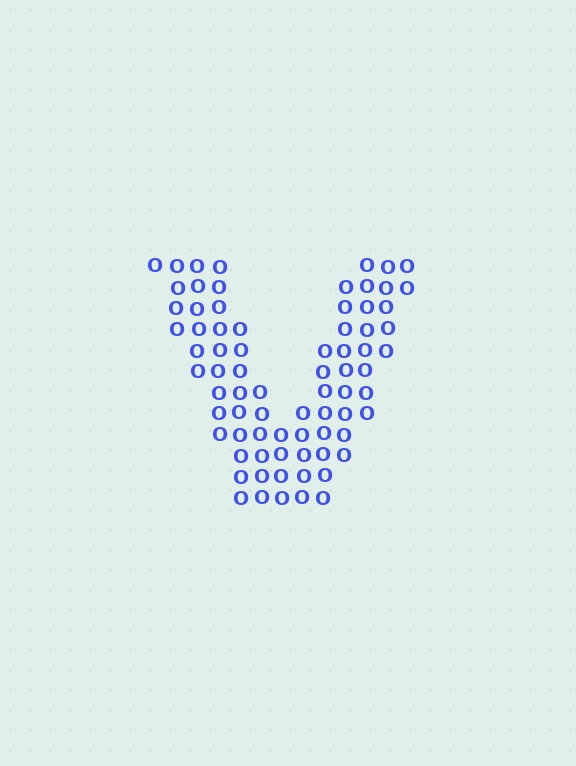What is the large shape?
The large shape is the letter V.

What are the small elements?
The small elements are letter O's.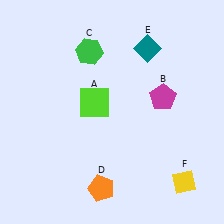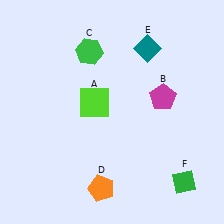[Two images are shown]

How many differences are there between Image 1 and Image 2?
There is 1 difference between the two images.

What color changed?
The diamond (F) changed from yellow in Image 1 to green in Image 2.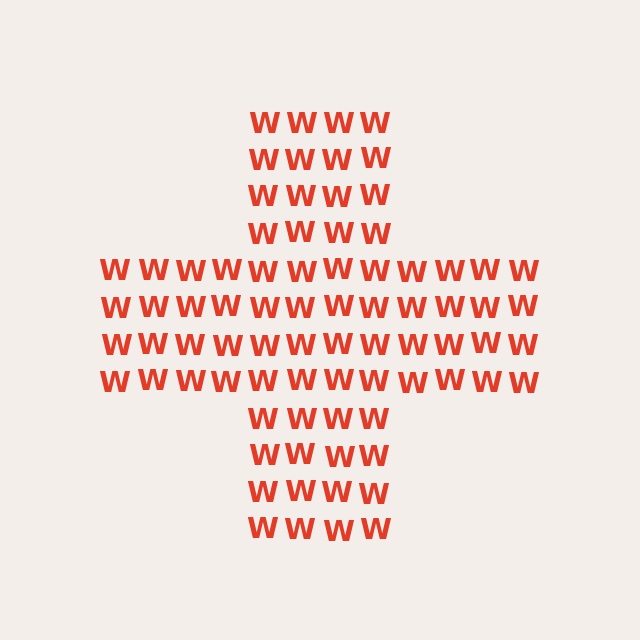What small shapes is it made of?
It is made of small letter W's.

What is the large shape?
The large shape is a cross.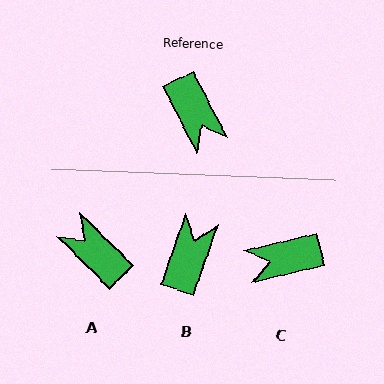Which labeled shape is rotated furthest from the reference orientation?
A, about 162 degrees away.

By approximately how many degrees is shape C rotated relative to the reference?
Approximately 104 degrees clockwise.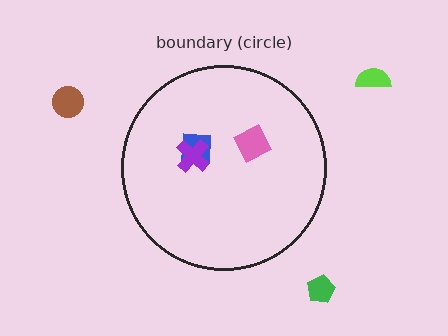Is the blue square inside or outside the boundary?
Inside.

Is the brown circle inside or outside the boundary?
Outside.